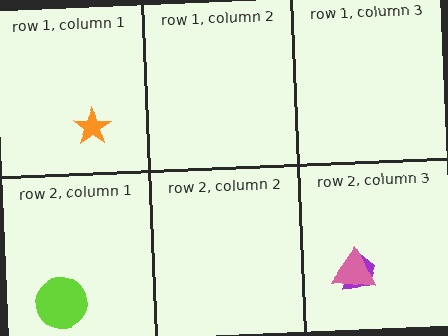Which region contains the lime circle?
The row 2, column 1 region.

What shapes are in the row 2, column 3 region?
The purple trapezoid, the pink triangle.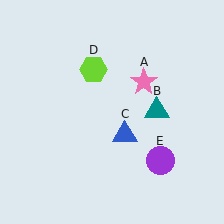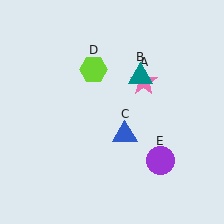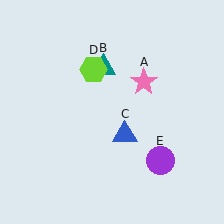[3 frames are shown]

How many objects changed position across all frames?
1 object changed position: teal triangle (object B).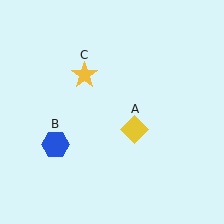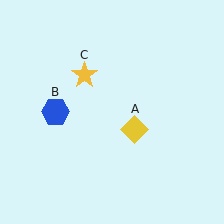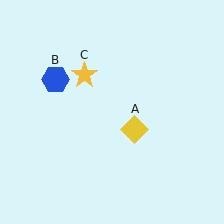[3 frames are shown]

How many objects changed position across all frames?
1 object changed position: blue hexagon (object B).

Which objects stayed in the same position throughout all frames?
Yellow diamond (object A) and yellow star (object C) remained stationary.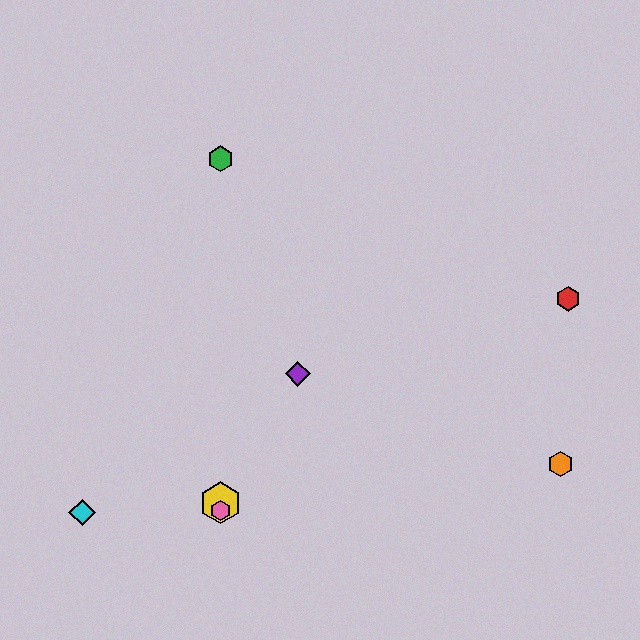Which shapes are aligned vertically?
The blue diamond, the green hexagon, the yellow hexagon, the pink hexagon are aligned vertically.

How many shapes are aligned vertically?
4 shapes (the blue diamond, the green hexagon, the yellow hexagon, the pink hexagon) are aligned vertically.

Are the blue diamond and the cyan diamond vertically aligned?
No, the blue diamond is at x≈220 and the cyan diamond is at x≈82.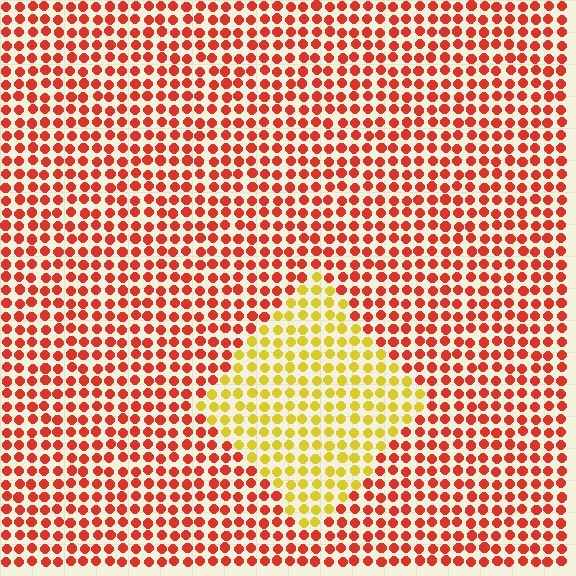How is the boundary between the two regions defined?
The boundary is defined purely by a slight shift in hue (about 53 degrees). Spacing, size, and orientation are identical on both sides.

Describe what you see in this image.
The image is filled with small red elements in a uniform arrangement. A diamond-shaped region is visible where the elements are tinted to a slightly different hue, forming a subtle color boundary.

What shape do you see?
I see a diamond.